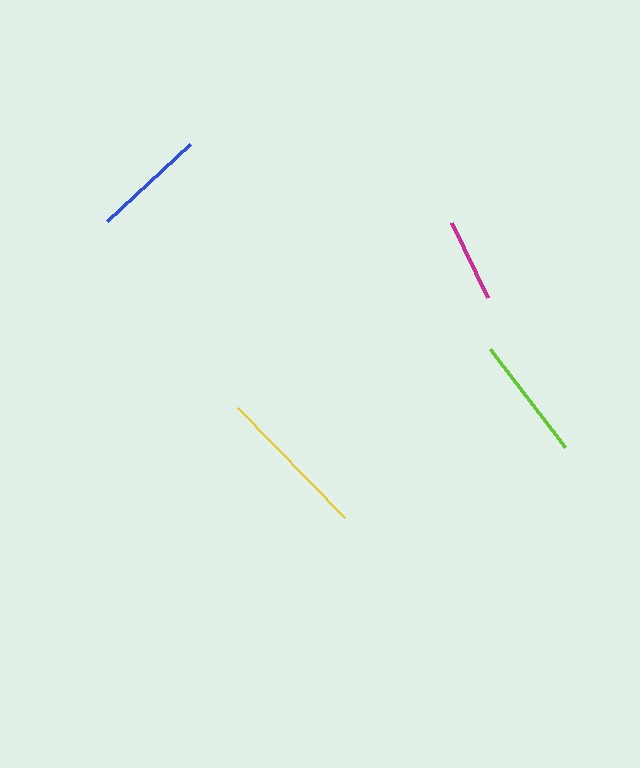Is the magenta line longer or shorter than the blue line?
The blue line is longer than the magenta line.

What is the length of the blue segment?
The blue segment is approximately 114 pixels long.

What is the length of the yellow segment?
The yellow segment is approximately 154 pixels long.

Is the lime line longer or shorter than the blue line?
The lime line is longer than the blue line.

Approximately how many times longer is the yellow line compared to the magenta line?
The yellow line is approximately 1.9 times the length of the magenta line.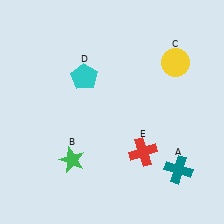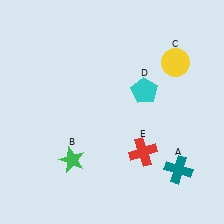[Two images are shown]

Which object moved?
The cyan pentagon (D) moved right.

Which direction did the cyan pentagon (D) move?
The cyan pentagon (D) moved right.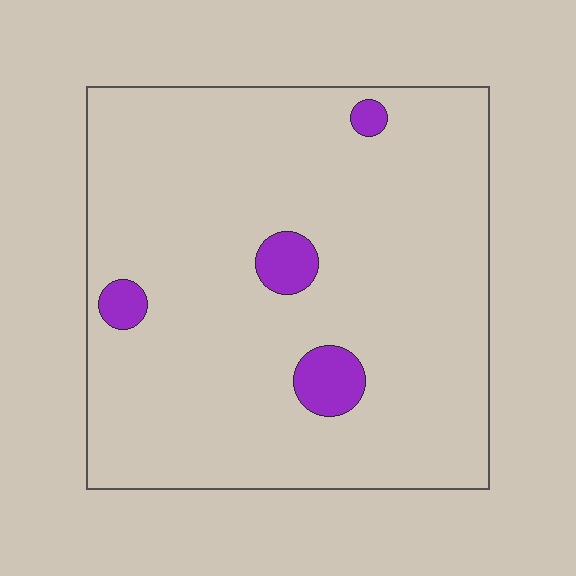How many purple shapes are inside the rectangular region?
4.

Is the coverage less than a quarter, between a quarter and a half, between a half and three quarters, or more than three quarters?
Less than a quarter.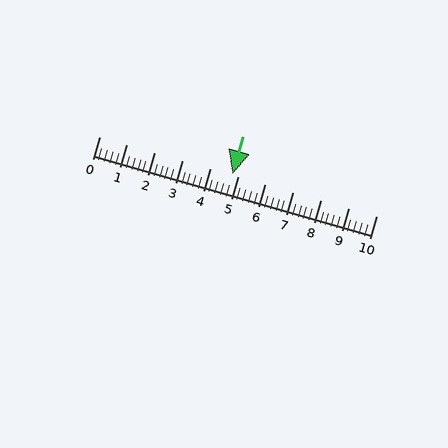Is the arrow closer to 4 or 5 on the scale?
The arrow is closer to 5.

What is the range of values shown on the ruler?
The ruler shows values from 0 to 10.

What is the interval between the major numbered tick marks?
The major tick marks are spaced 1 units apart.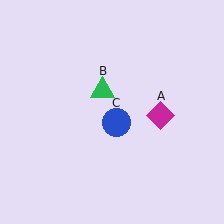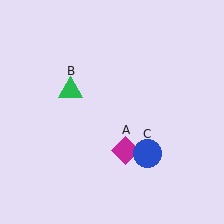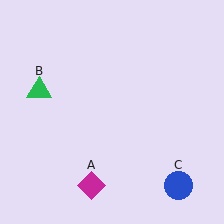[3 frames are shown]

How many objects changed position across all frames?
3 objects changed position: magenta diamond (object A), green triangle (object B), blue circle (object C).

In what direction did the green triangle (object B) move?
The green triangle (object B) moved left.